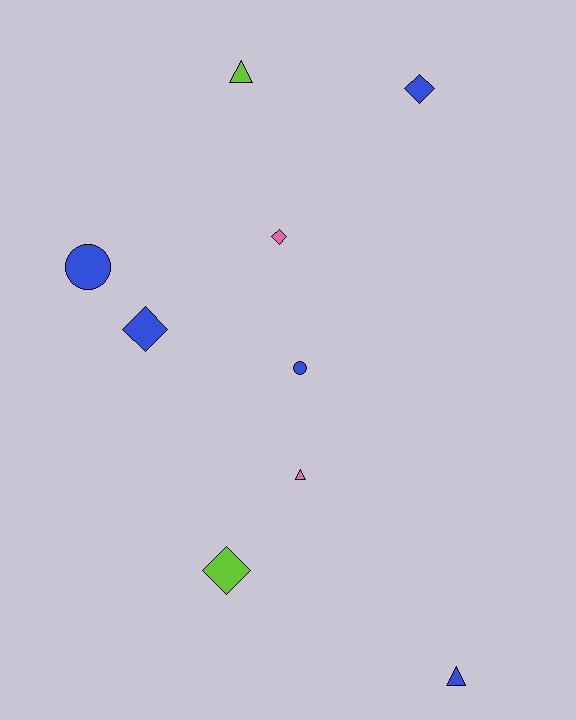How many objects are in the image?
There are 9 objects.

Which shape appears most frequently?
Diamond, with 4 objects.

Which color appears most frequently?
Blue, with 5 objects.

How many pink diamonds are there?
There is 1 pink diamond.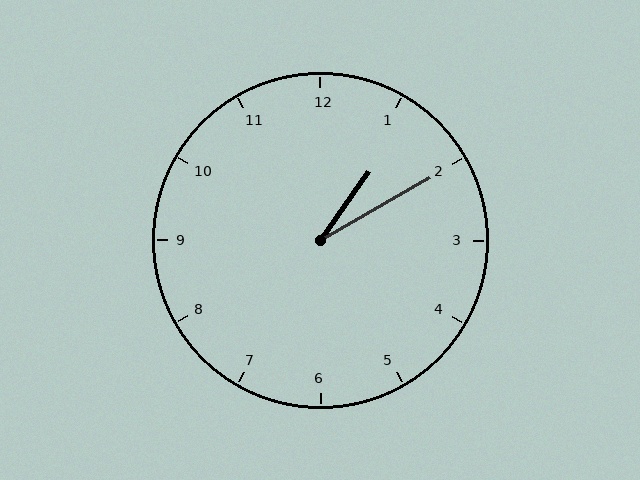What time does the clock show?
1:10.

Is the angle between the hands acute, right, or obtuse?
It is acute.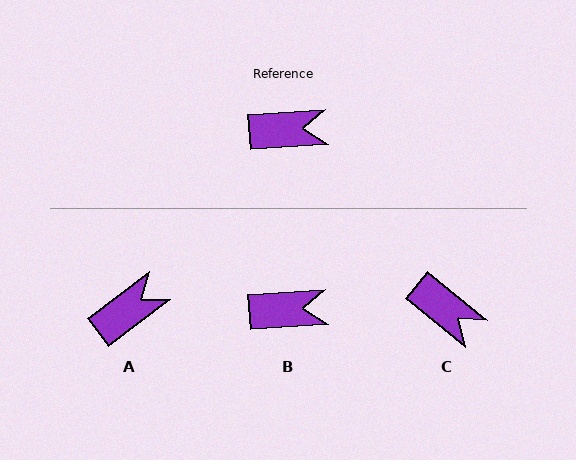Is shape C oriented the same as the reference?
No, it is off by about 43 degrees.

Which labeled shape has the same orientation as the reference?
B.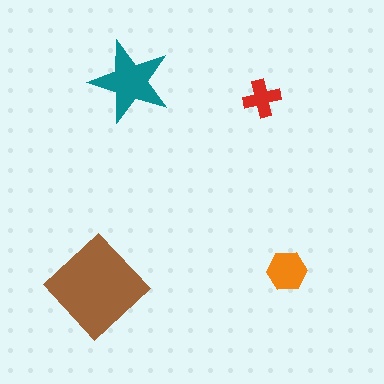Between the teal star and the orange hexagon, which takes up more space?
The teal star.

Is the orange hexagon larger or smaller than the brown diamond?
Smaller.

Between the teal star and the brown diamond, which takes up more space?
The brown diamond.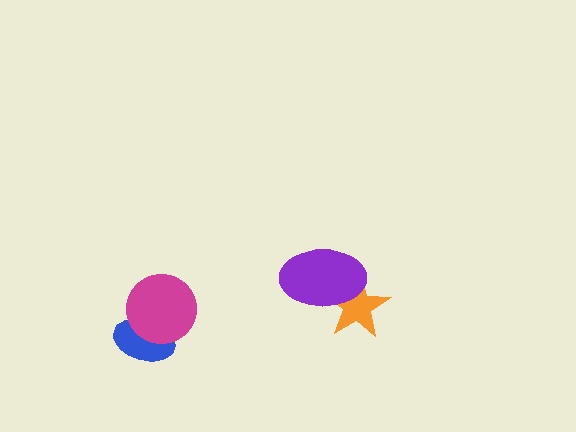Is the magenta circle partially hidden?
No, no other shape covers it.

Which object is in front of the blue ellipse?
The magenta circle is in front of the blue ellipse.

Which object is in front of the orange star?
The purple ellipse is in front of the orange star.